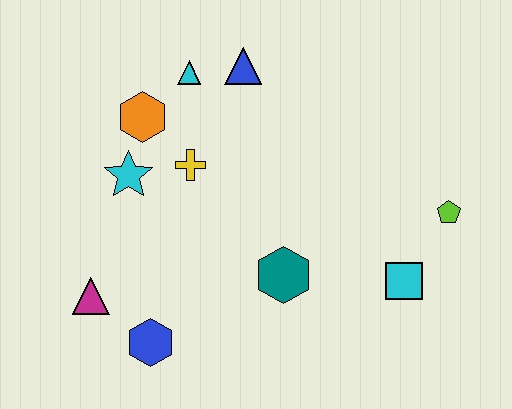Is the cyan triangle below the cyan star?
No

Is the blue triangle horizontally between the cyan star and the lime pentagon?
Yes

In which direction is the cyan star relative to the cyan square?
The cyan star is to the left of the cyan square.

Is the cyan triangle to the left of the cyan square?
Yes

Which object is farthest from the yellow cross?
The lime pentagon is farthest from the yellow cross.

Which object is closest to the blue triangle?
The cyan triangle is closest to the blue triangle.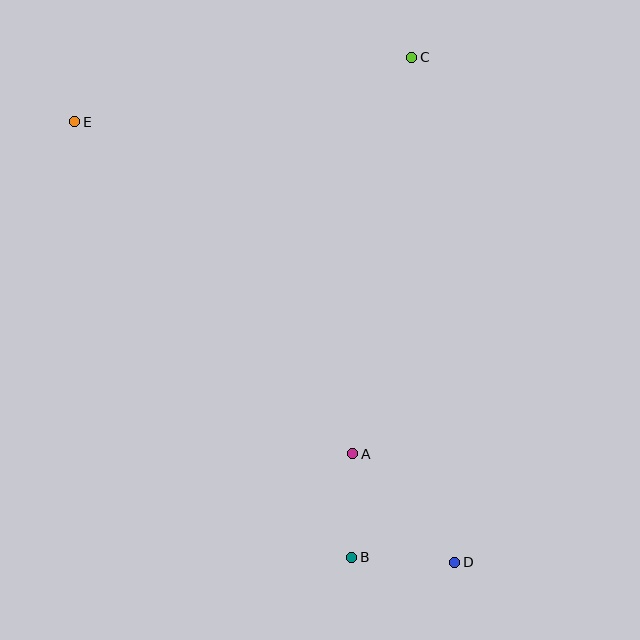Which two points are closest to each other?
Points B and D are closest to each other.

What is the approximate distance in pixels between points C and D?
The distance between C and D is approximately 507 pixels.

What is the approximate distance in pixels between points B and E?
The distance between B and E is approximately 516 pixels.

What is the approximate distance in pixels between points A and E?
The distance between A and E is approximately 433 pixels.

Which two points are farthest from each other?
Points D and E are farthest from each other.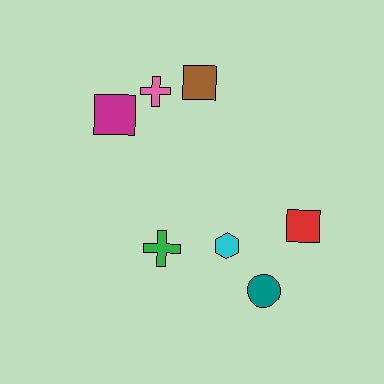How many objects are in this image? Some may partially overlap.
There are 7 objects.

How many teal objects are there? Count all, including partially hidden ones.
There is 1 teal object.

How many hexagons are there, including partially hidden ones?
There is 1 hexagon.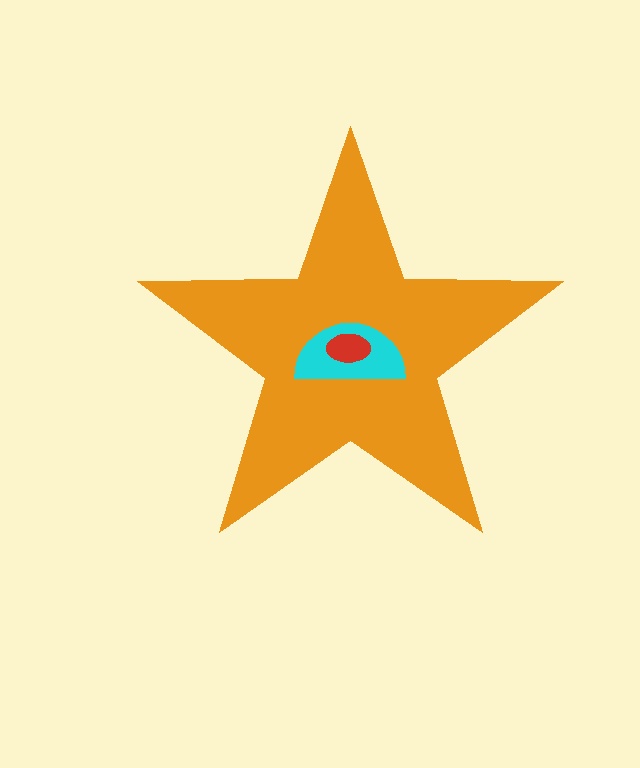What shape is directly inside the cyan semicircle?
The red ellipse.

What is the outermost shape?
The orange star.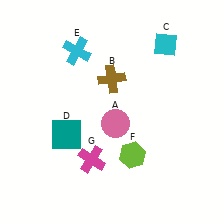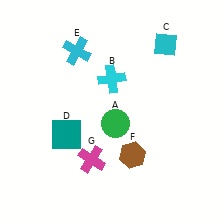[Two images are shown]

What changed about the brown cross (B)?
In Image 1, B is brown. In Image 2, it changed to cyan.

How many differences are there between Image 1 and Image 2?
There are 3 differences between the two images.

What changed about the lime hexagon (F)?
In Image 1, F is lime. In Image 2, it changed to brown.